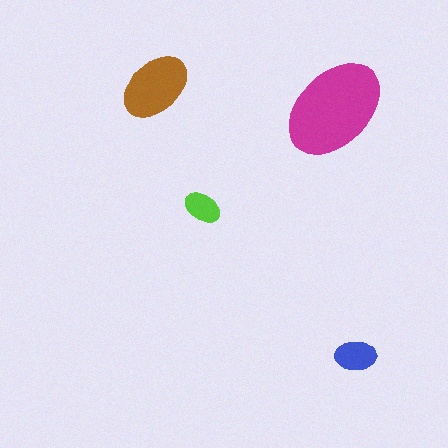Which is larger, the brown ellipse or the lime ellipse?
The brown one.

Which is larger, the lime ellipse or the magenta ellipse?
The magenta one.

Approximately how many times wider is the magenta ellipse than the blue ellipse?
About 2.5 times wider.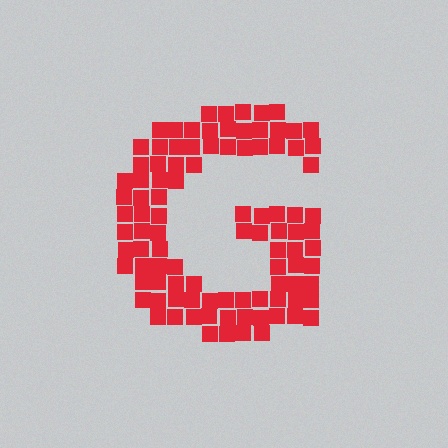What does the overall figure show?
The overall figure shows the letter G.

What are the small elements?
The small elements are squares.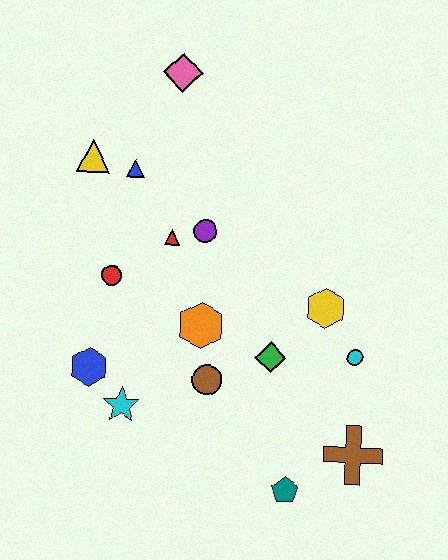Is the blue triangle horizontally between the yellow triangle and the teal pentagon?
Yes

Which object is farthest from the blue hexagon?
The pink diamond is farthest from the blue hexagon.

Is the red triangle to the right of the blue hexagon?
Yes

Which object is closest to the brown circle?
The orange hexagon is closest to the brown circle.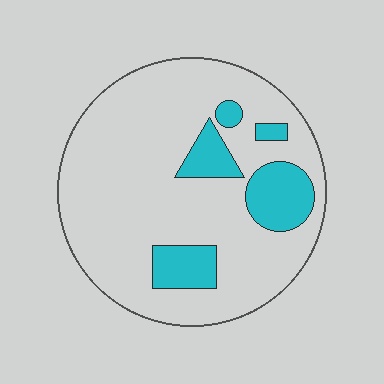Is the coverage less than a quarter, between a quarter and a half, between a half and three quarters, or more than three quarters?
Less than a quarter.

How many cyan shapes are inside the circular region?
5.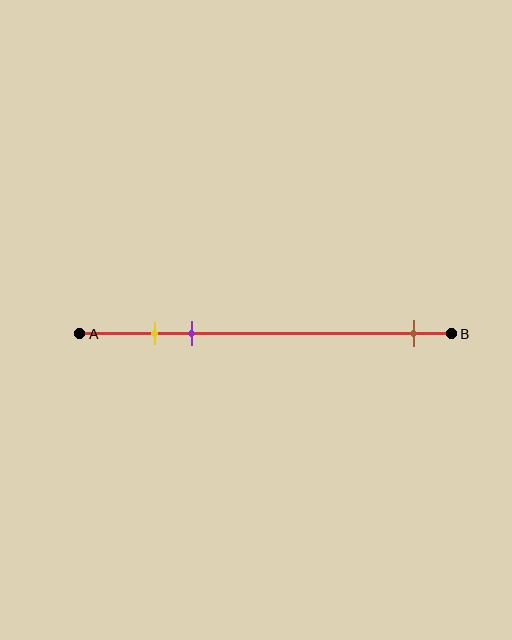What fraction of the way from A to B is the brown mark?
The brown mark is approximately 90% (0.9) of the way from A to B.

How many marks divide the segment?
There are 3 marks dividing the segment.